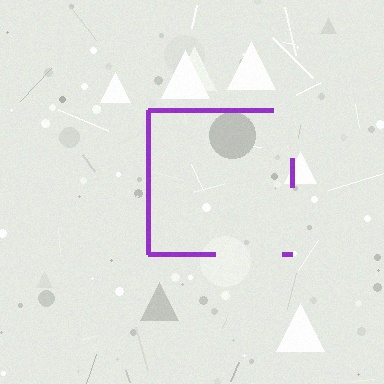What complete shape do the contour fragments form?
The contour fragments form a square.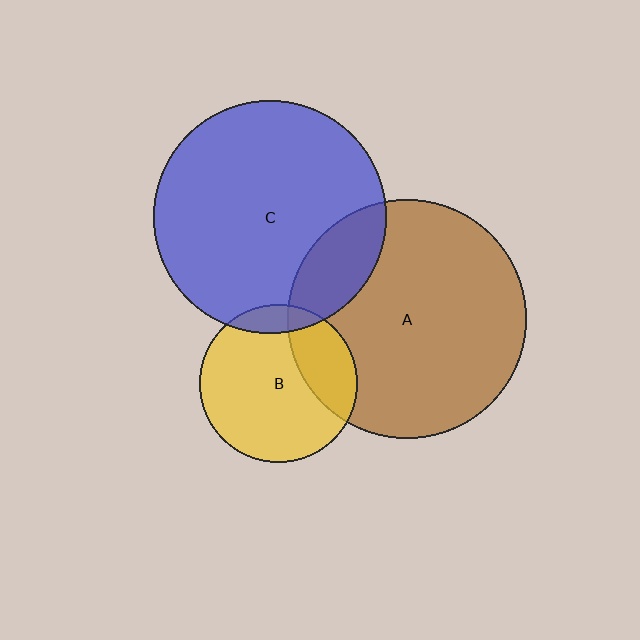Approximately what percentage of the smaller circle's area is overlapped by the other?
Approximately 15%.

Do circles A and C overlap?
Yes.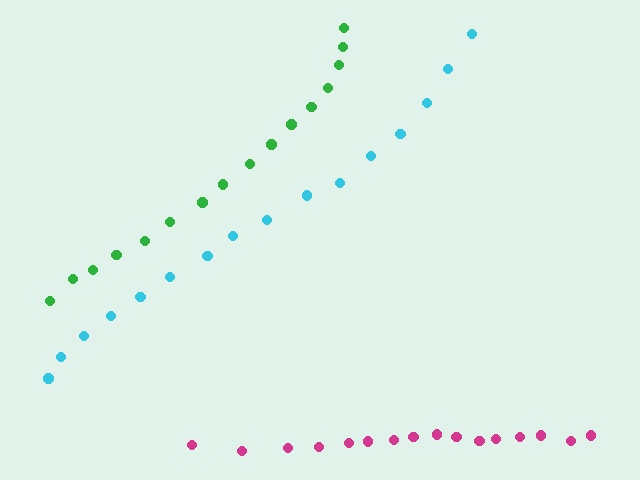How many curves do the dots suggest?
There are 3 distinct paths.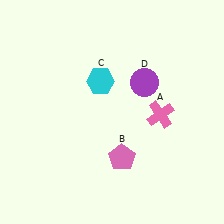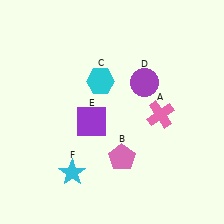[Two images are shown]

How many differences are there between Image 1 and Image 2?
There are 2 differences between the two images.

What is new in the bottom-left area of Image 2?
A purple square (E) was added in the bottom-left area of Image 2.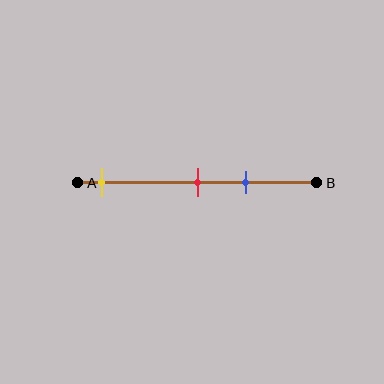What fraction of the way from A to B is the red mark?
The red mark is approximately 50% (0.5) of the way from A to B.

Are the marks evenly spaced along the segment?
No, the marks are not evenly spaced.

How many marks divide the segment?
There are 3 marks dividing the segment.